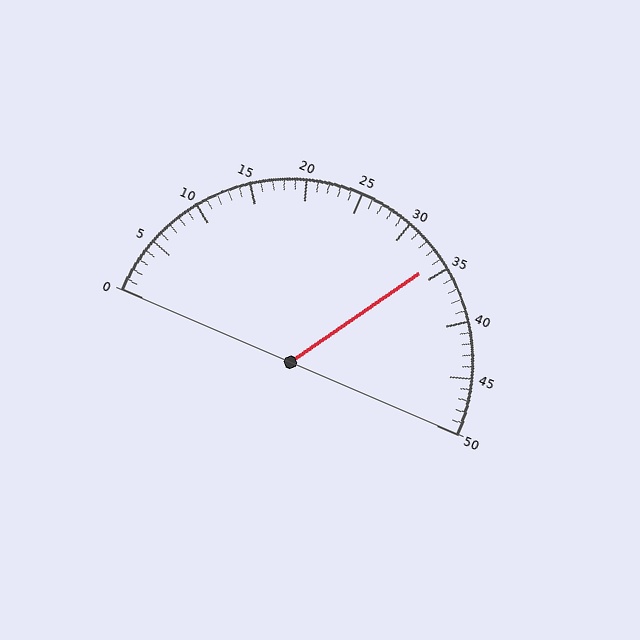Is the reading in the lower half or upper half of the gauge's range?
The reading is in the upper half of the range (0 to 50).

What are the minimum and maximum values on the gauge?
The gauge ranges from 0 to 50.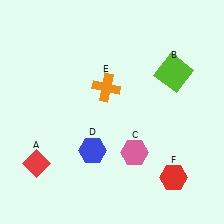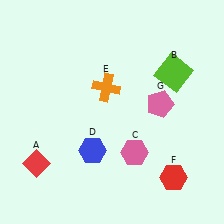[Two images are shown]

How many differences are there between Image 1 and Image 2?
There is 1 difference between the two images.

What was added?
A pink pentagon (G) was added in Image 2.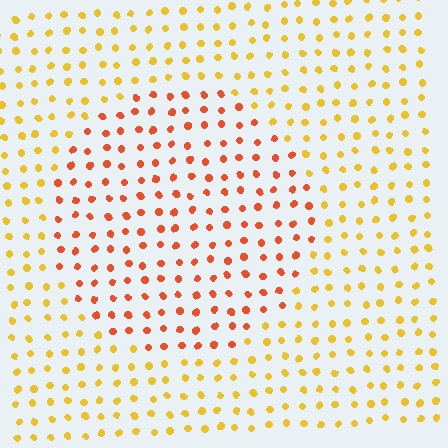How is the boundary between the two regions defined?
The boundary is defined purely by a slight shift in hue (about 37 degrees). Spacing, size, and orientation are identical on both sides.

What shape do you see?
I see a circle.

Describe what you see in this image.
The image is filled with small yellow elements in a uniform arrangement. A circle-shaped region is visible where the elements are tinted to a slightly different hue, forming a subtle color boundary.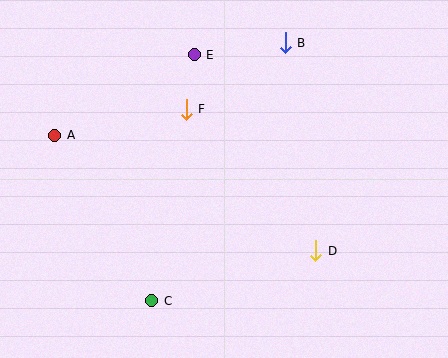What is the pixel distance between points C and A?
The distance between C and A is 192 pixels.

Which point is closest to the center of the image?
Point F at (186, 109) is closest to the center.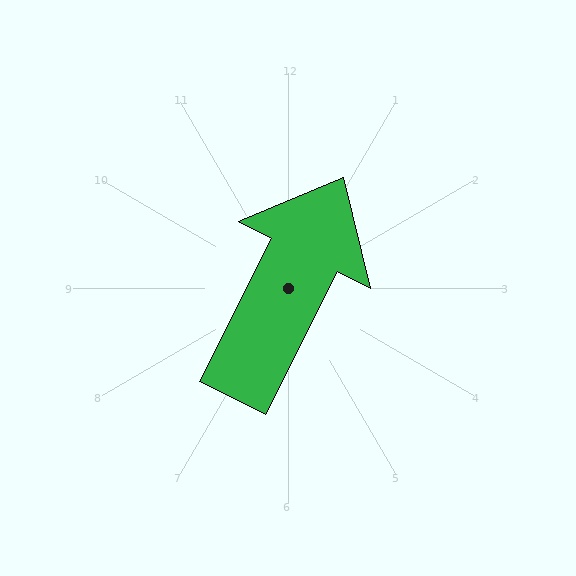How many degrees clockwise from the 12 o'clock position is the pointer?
Approximately 27 degrees.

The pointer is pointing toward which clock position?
Roughly 1 o'clock.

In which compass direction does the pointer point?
Northeast.